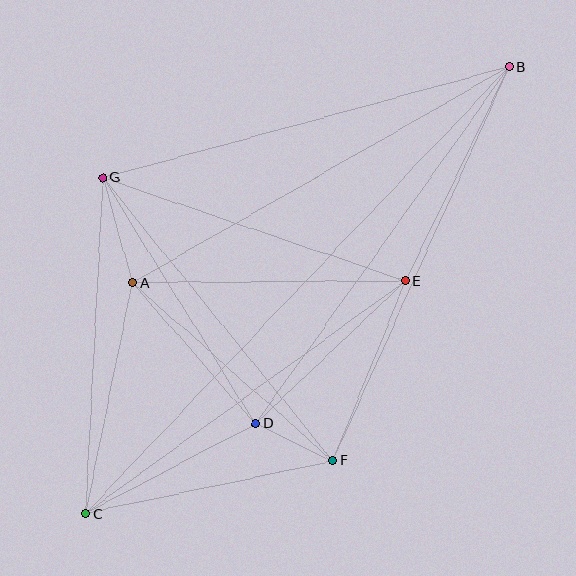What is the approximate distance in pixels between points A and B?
The distance between A and B is approximately 434 pixels.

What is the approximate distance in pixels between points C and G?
The distance between C and G is approximately 336 pixels.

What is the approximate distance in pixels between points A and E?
The distance between A and E is approximately 273 pixels.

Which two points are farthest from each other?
Points B and C are farthest from each other.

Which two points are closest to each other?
Points D and F are closest to each other.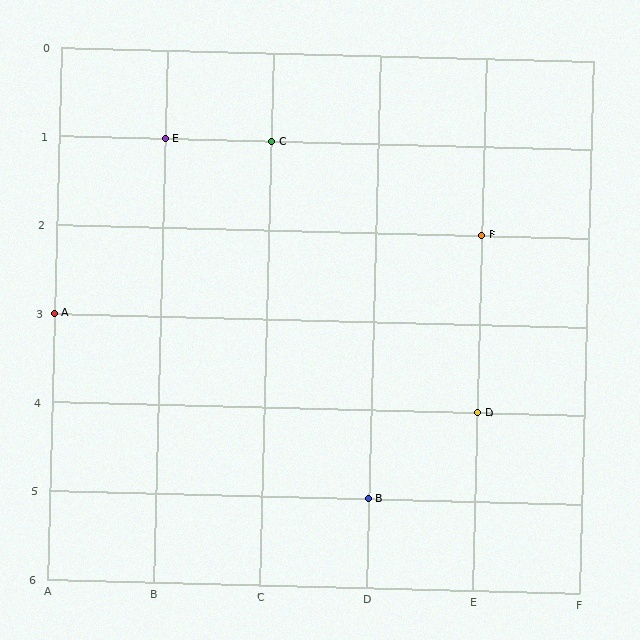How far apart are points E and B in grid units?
Points E and B are 2 columns and 4 rows apart (about 4.5 grid units diagonally).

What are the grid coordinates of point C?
Point C is at grid coordinates (C, 1).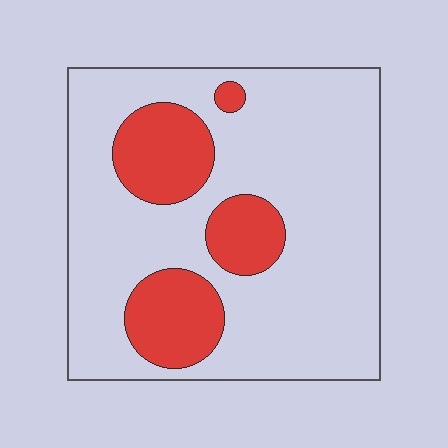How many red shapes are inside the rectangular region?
4.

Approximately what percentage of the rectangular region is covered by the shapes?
Approximately 25%.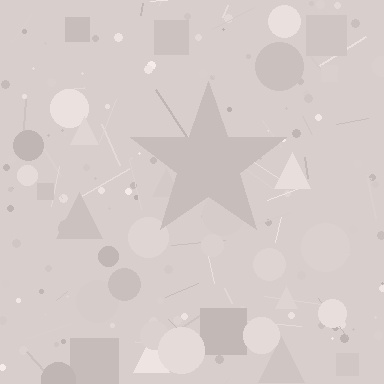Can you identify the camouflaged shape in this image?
The camouflaged shape is a star.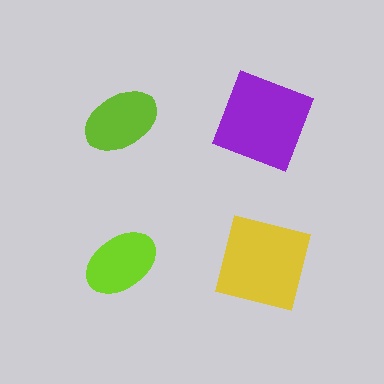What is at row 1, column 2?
A purple square.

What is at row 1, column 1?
A lime ellipse.